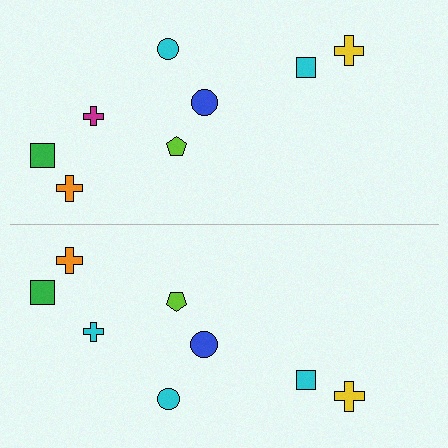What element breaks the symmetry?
The cyan cross on the bottom side breaks the symmetry — its mirror counterpart is magenta.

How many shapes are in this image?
There are 16 shapes in this image.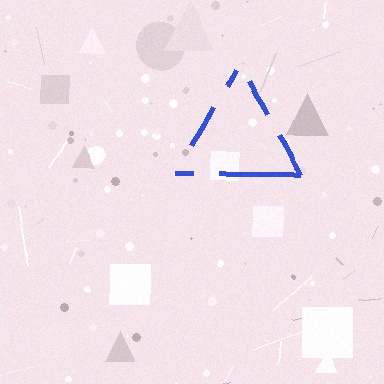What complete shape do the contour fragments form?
The contour fragments form a triangle.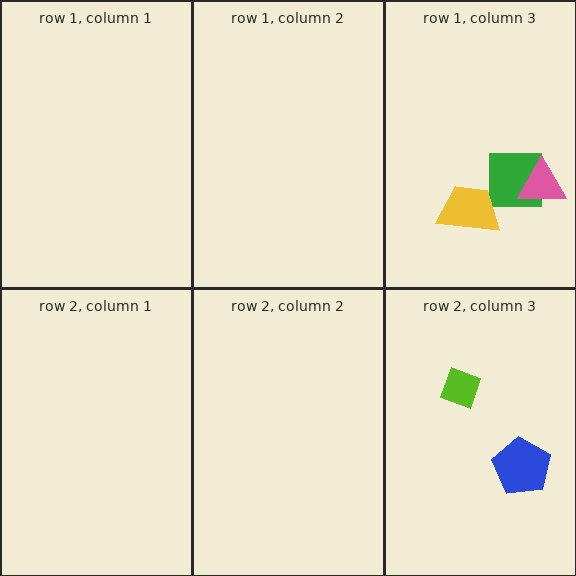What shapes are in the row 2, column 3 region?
The blue pentagon, the lime diamond.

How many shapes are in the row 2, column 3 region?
2.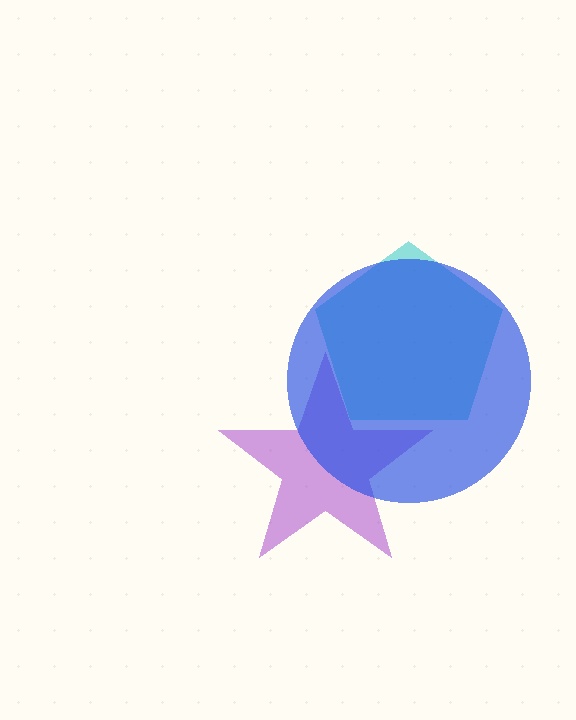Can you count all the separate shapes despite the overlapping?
Yes, there are 3 separate shapes.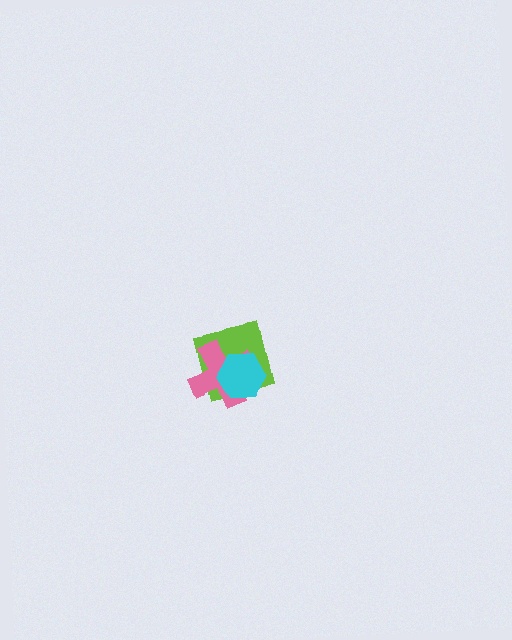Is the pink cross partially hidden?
Yes, it is partially covered by another shape.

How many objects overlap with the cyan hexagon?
2 objects overlap with the cyan hexagon.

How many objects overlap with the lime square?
2 objects overlap with the lime square.